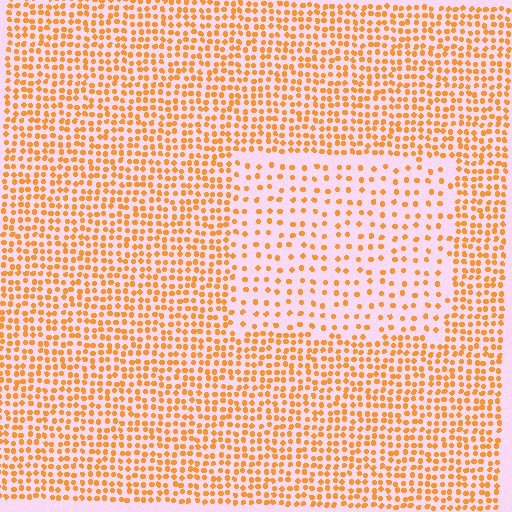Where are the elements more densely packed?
The elements are more densely packed outside the rectangle boundary.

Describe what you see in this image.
The image contains small orange elements arranged at two different densities. A rectangle-shaped region is visible where the elements are less densely packed than the surrounding area.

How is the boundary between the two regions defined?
The boundary is defined by a change in element density (approximately 2.2x ratio). All elements are the same color, size, and shape.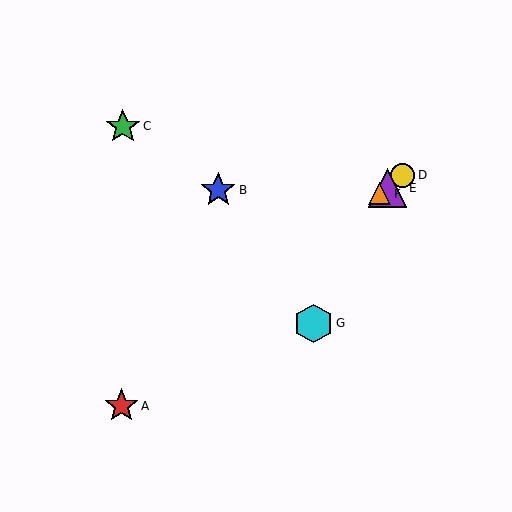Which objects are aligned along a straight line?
Objects A, D, E, F are aligned along a straight line.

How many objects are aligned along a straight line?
4 objects (A, D, E, F) are aligned along a straight line.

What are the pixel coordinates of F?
Object F is at (380, 194).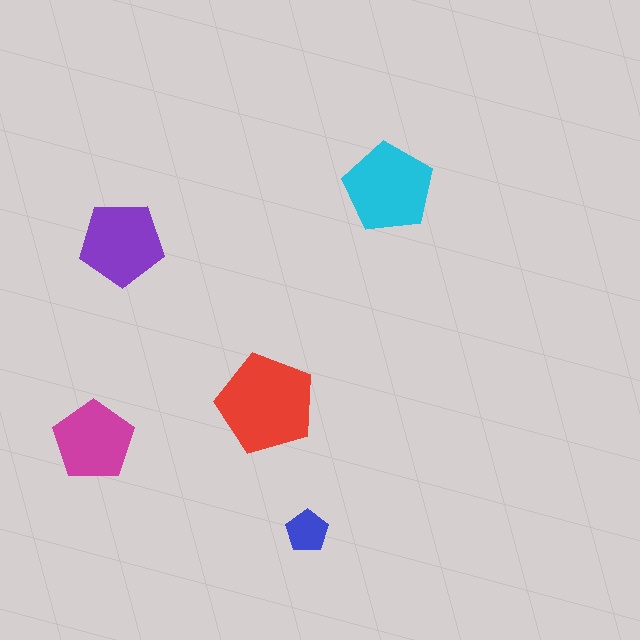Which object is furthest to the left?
The magenta pentagon is leftmost.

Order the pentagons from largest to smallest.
the red one, the cyan one, the purple one, the magenta one, the blue one.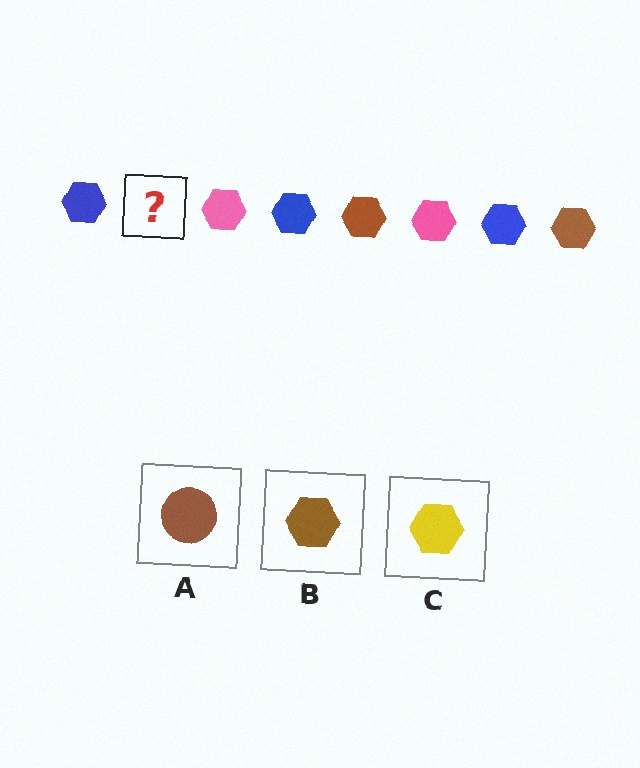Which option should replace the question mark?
Option B.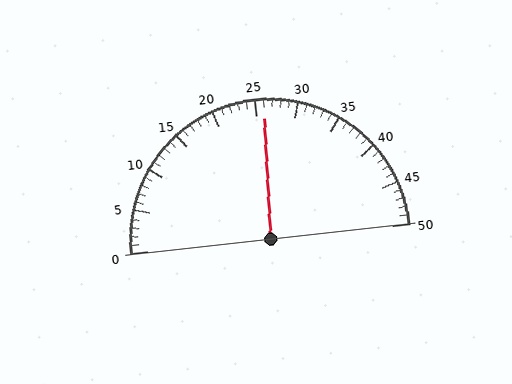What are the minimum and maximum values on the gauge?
The gauge ranges from 0 to 50.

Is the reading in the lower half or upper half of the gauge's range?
The reading is in the upper half of the range (0 to 50).